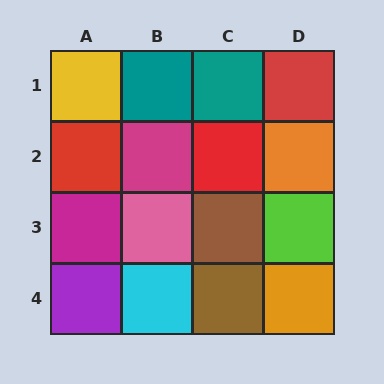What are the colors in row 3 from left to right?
Magenta, pink, brown, lime.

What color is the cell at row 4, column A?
Purple.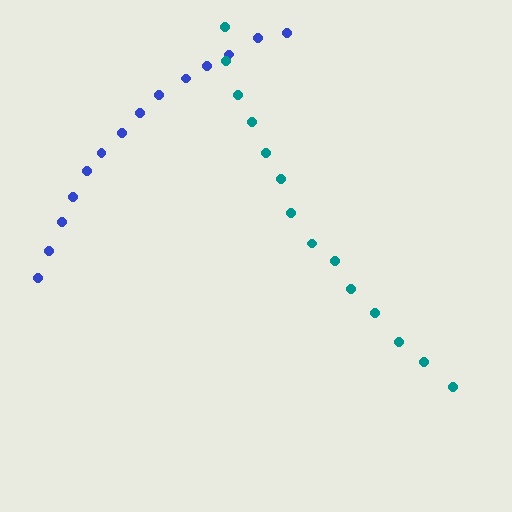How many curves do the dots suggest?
There are 2 distinct paths.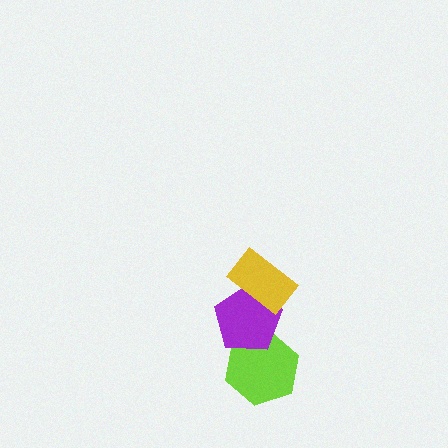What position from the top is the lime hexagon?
The lime hexagon is 3rd from the top.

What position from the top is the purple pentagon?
The purple pentagon is 2nd from the top.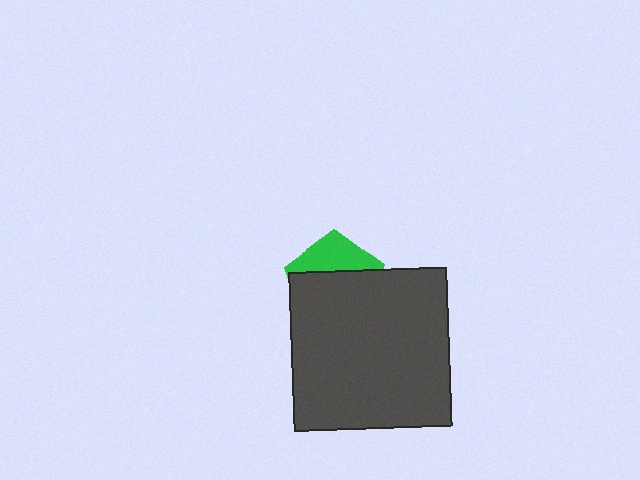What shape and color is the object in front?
The object in front is a dark gray rectangle.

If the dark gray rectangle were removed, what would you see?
You would see the complete green pentagon.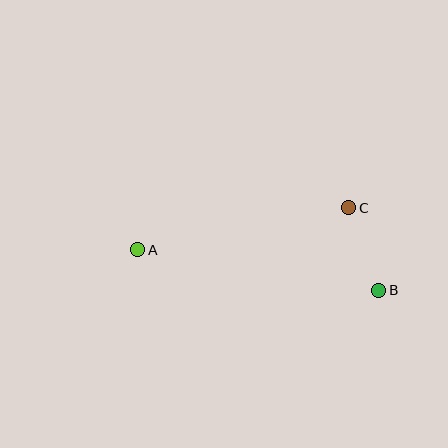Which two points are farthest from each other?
Points A and B are farthest from each other.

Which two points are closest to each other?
Points B and C are closest to each other.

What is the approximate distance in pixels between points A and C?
The distance between A and C is approximately 215 pixels.